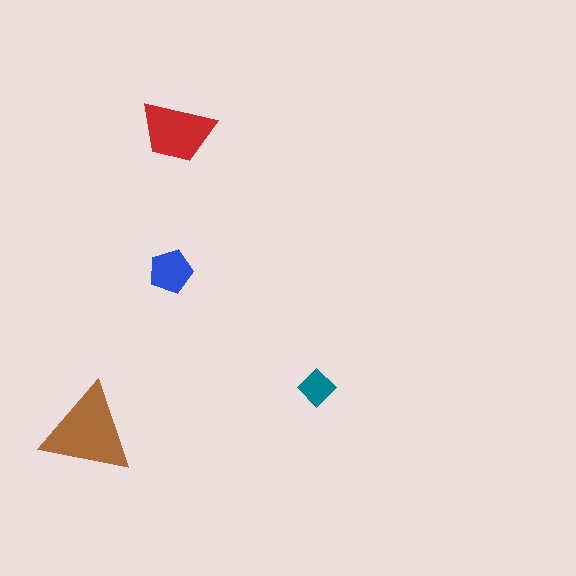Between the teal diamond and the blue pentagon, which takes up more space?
The blue pentagon.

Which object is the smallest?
The teal diamond.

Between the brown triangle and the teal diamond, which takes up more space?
The brown triangle.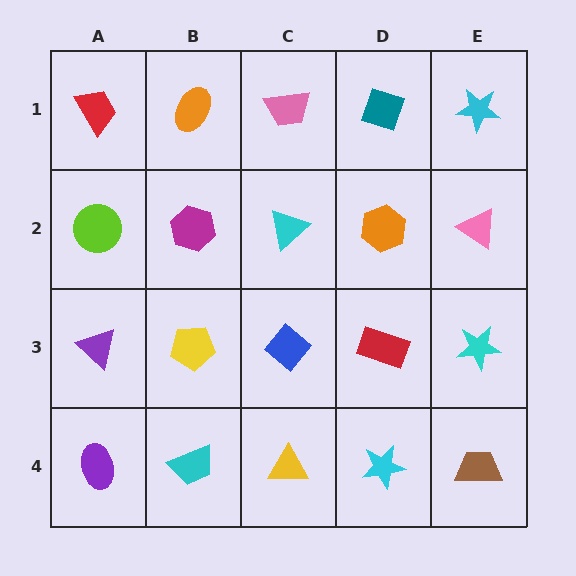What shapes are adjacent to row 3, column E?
A pink triangle (row 2, column E), a brown trapezoid (row 4, column E), a red rectangle (row 3, column D).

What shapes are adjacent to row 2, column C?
A pink trapezoid (row 1, column C), a blue diamond (row 3, column C), a magenta hexagon (row 2, column B), an orange hexagon (row 2, column D).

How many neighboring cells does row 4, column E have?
2.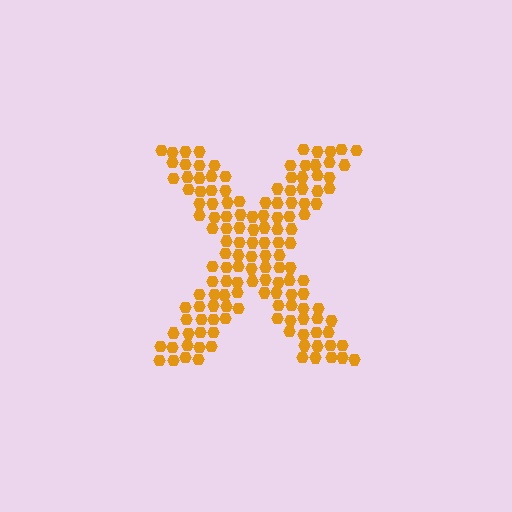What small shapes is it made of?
It is made of small hexagons.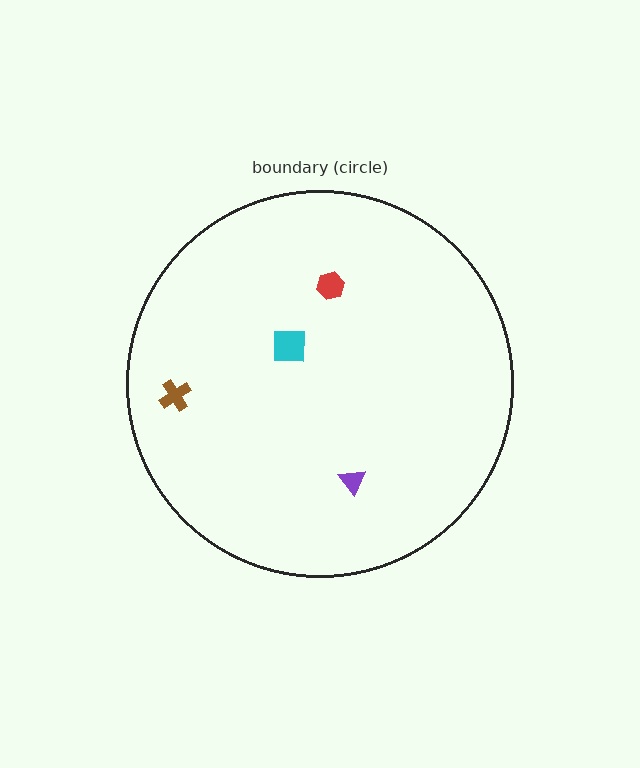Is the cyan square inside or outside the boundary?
Inside.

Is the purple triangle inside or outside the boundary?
Inside.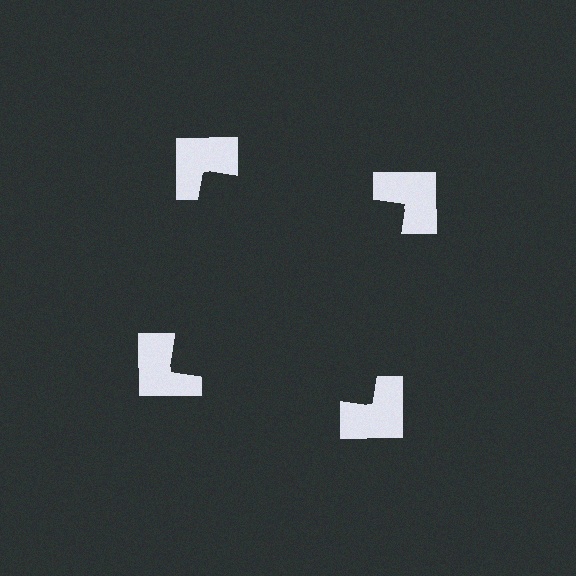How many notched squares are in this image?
There are 4 — one at each vertex of the illusory square.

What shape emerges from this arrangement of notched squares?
An illusory square — its edges are inferred from the aligned wedge cuts in the notched squares, not physically drawn.